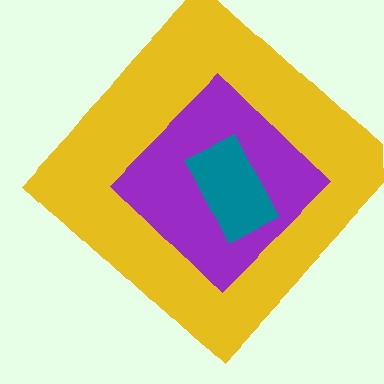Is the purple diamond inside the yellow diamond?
Yes.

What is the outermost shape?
The yellow diamond.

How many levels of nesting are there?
3.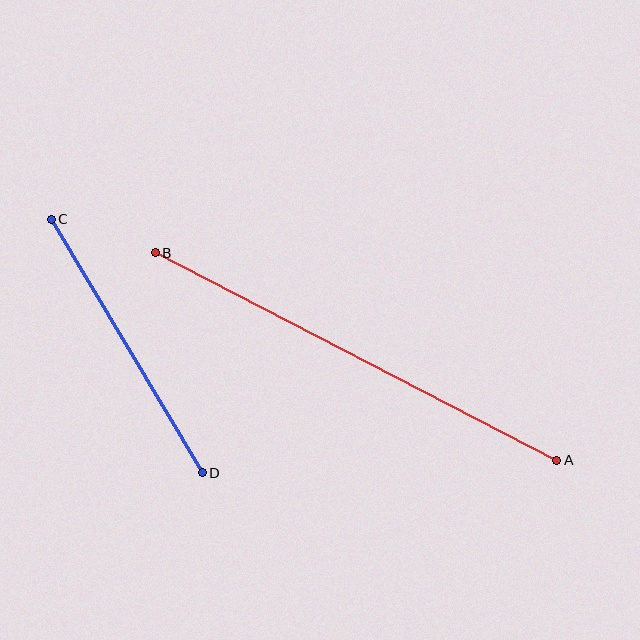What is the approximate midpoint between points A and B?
The midpoint is at approximately (356, 357) pixels.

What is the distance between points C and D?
The distance is approximately 295 pixels.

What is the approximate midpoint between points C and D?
The midpoint is at approximately (127, 346) pixels.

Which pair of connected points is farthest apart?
Points A and B are farthest apart.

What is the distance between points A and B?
The distance is approximately 452 pixels.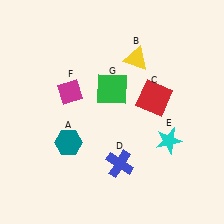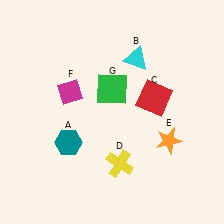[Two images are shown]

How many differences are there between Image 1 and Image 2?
There are 3 differences between the two images.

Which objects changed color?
B changed from yellow to cyan. D changed from blue to yellow. E changed from cyan to orange.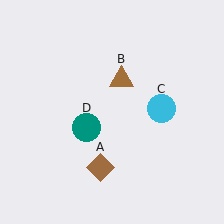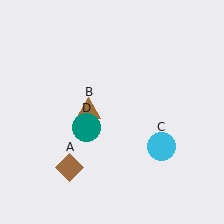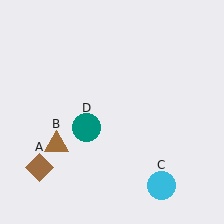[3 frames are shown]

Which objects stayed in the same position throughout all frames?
Teal circle (object D) remained stationary.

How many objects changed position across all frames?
3 objects changed position: brown diamond (object A), brown triangle (object B), cyan circle (object C).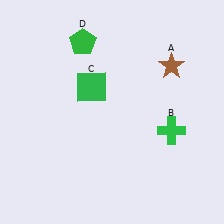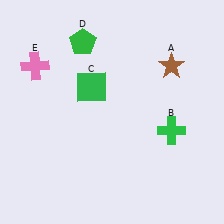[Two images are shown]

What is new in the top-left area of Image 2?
A pink cross (E) was added in the top-left area of Image 2.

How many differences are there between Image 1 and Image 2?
There is 1 difference between the two images.